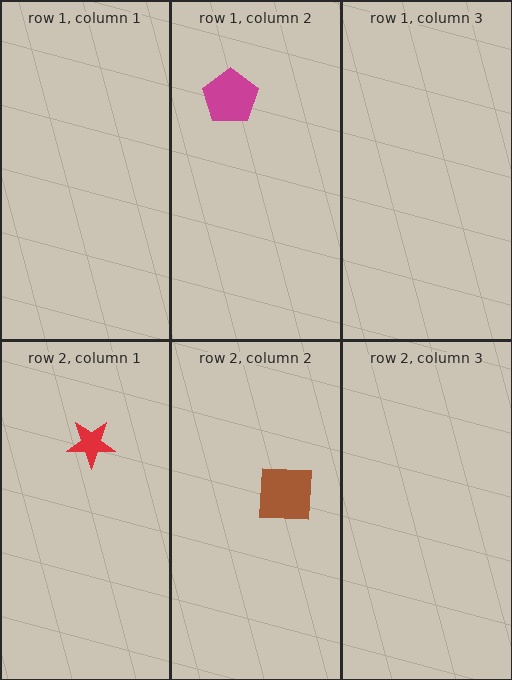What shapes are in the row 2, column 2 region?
The brown square.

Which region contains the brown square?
The row 2, column 2 region.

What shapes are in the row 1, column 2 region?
The magenta pentagon.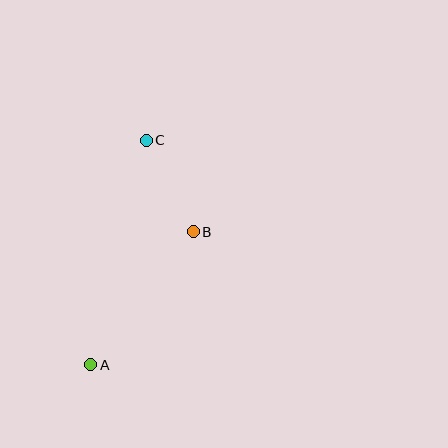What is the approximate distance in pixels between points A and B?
The distance between A and B is approximately 168 pixels.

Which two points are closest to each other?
Points B and C are closest to each other.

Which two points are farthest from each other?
Points A and C are farthest from each other.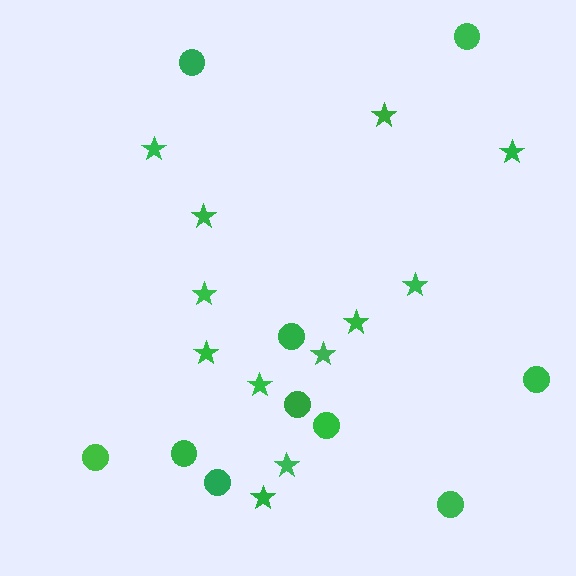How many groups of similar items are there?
There are 2 groups: one group of stars (12) and one group of circles (10).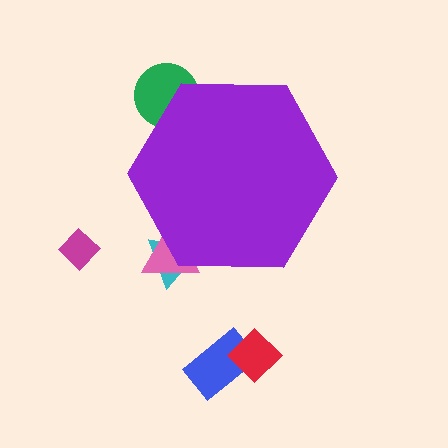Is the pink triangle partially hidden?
Yes, the pink triangle is partially hidden behind the purple hexagon.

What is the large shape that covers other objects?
A purple hexagon.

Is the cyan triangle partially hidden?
Yes, the cyan triangle is partially hidden behind the purple hexagon.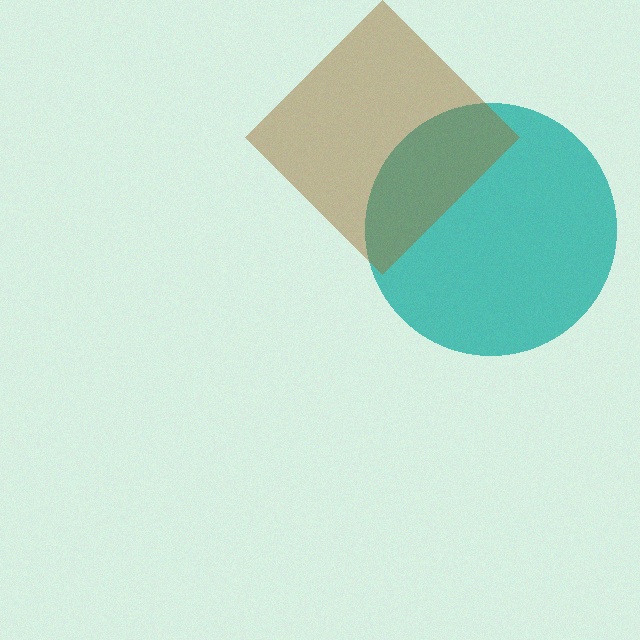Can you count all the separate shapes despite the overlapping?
Yes, there are 2 separate shapes.